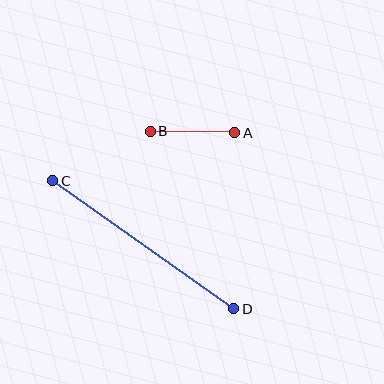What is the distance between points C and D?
The distance is approximately 222 pixels.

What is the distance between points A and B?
The distance is approximately 85 pixels.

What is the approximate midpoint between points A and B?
The midpoint is at approximately (192, 132) pixels.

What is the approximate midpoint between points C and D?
The midpoint is at approximately (143, 245) pixels.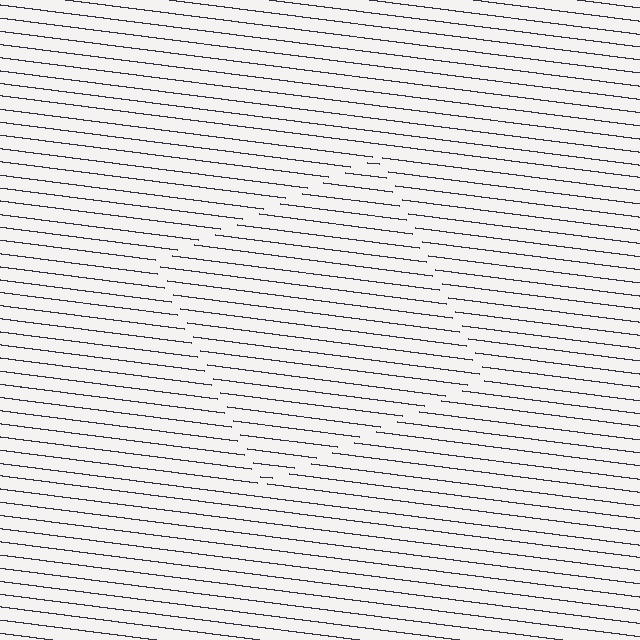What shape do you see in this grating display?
An illusory square. The interior of the shape contains the same grating, shifted by half a period — the contour is defined by the phase discontinuity where line-ends from the inner and outer gratings abut.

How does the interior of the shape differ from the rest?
The interior of the shape contains the same grating, shifted by half a period — the contour is defined by the phase discontinuity where line-ends from the inner and outer gratings abut.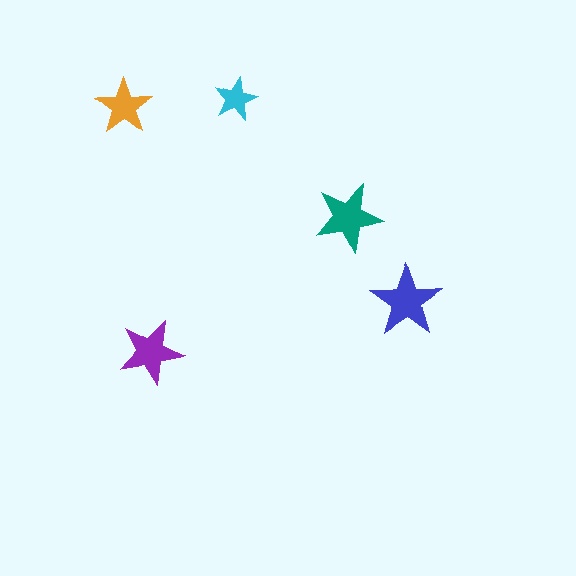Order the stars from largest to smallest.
the blue one, the teal one, the purple one, the orange one, the cyan one.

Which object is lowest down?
The purple star is bottommost.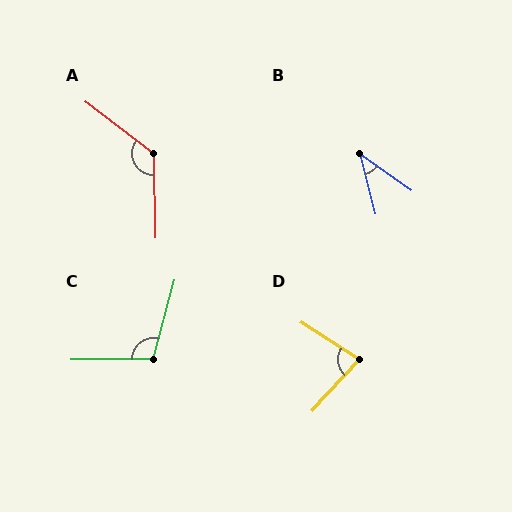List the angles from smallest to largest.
B (40°), D (80°), C (106°), A (128°).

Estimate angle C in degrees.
Approximately 106 degrees.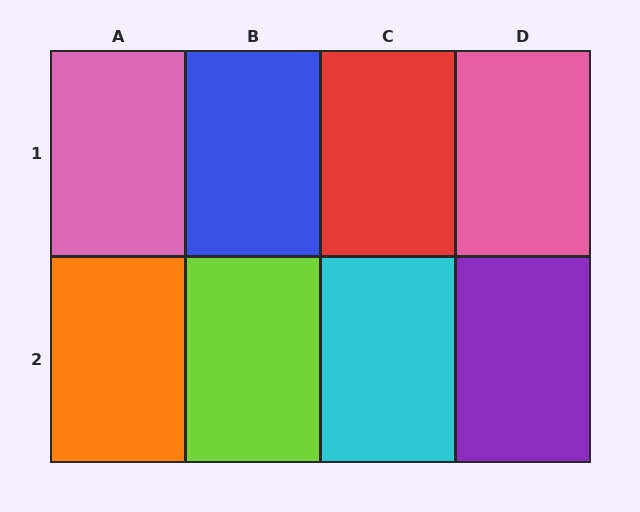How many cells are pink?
2 cells are pink.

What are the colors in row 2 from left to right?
Orange, lime, cyan, purple.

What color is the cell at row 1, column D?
Pink.